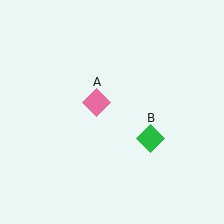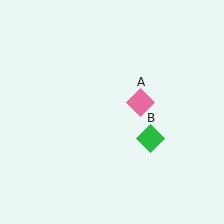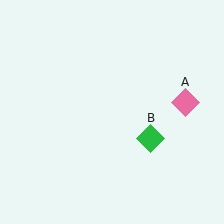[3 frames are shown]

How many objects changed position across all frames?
1 object changed position: pink diamond (object A).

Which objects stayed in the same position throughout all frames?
Green diamond (object B) remained stationary.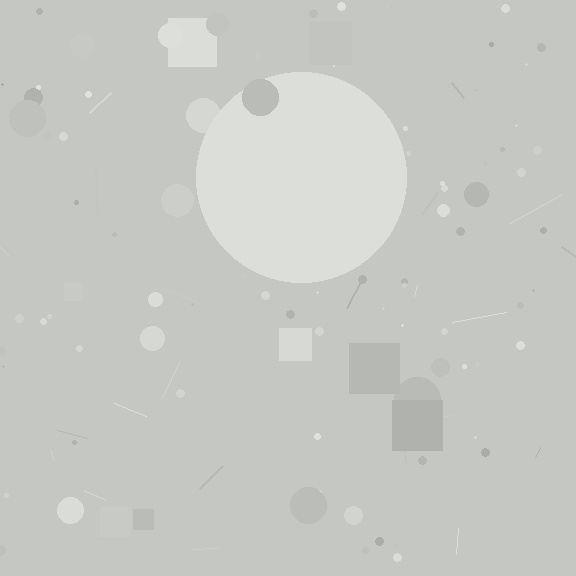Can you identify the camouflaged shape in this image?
The camouflaged shape is a circle.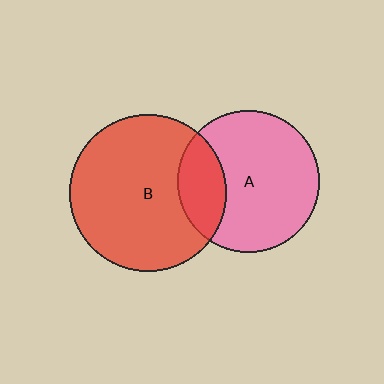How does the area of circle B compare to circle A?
Approximately 1.2 times.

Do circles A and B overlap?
Yes.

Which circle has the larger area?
Circle B (red).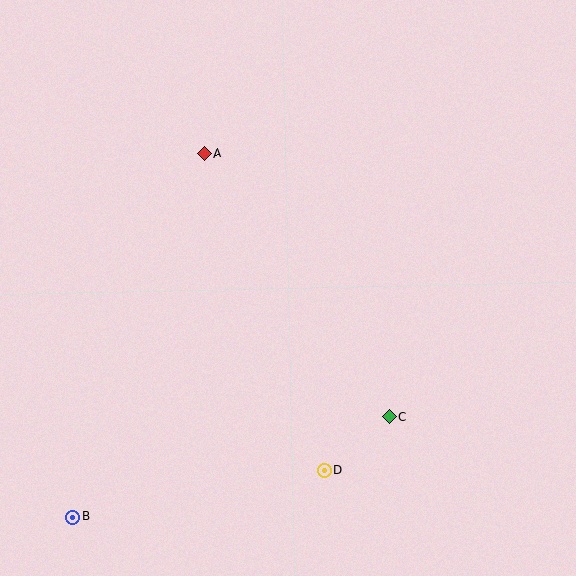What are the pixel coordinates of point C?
Point C is at (389, 417).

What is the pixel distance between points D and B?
The distance between D and B is 255 pixels.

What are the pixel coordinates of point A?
Point A is at (205, 154).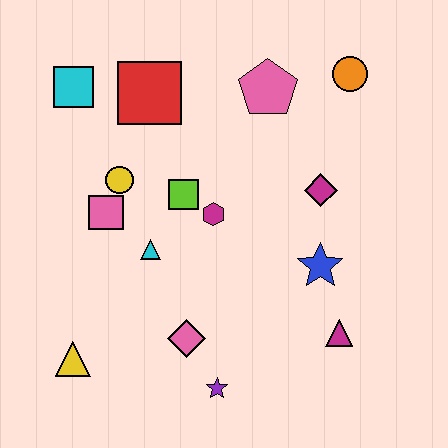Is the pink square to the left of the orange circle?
Yes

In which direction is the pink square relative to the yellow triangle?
The pink square is above the yellow triangle.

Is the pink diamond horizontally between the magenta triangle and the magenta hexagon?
No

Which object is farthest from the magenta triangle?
The cyan square is farthest from the magenta triangle.